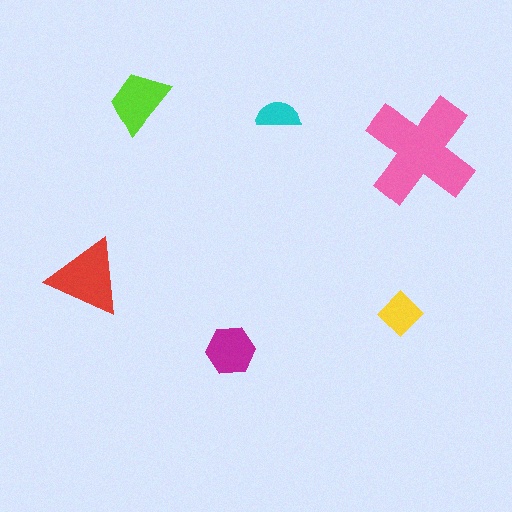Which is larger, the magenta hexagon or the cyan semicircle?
The magenta hexagon.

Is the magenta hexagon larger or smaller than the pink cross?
Smaller.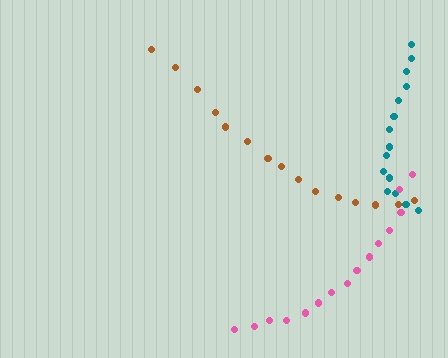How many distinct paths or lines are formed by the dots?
There are 3 distinct paths.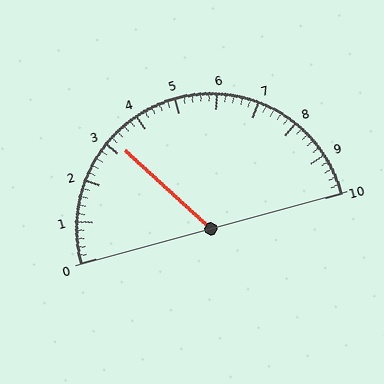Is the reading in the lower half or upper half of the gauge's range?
The reading is in the lower half of the range (0 to 10).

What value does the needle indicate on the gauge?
The needle indicates approximately 3.2.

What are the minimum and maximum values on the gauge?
The gauge ranges from 0 to 10.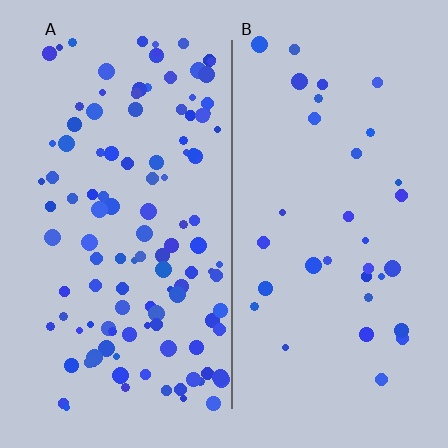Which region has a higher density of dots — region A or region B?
A (the left).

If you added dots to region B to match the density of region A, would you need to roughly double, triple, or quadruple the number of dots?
Approximately quadruple.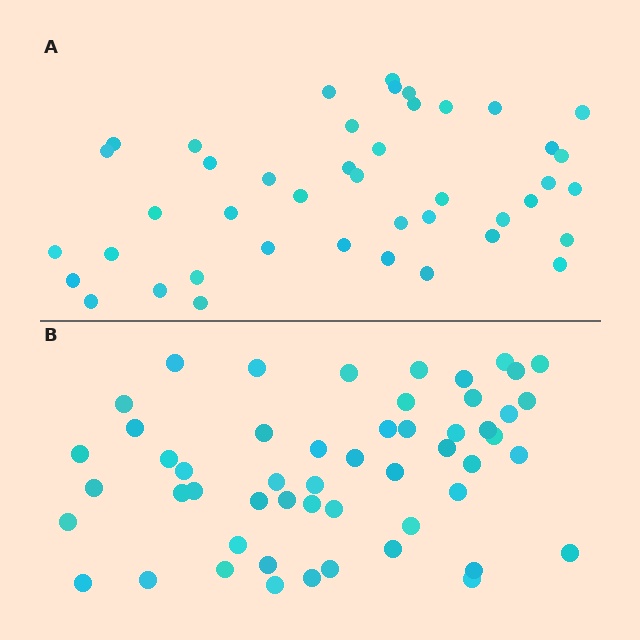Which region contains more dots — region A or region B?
Region B (the bottom region) has more dots.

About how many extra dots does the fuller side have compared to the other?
Region B has roughly 10 or so more dots than region A.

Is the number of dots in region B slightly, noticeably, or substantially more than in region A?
Region B has only slightly more — the two regions are fairly close. The ratio is roughly 1.2 to 1.